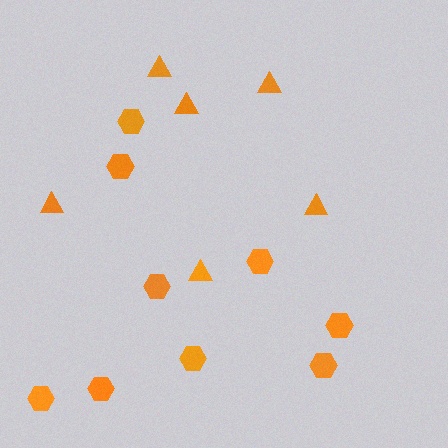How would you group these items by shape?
There are 2 groups: one group of triangles (6) and one group of hexagons (9).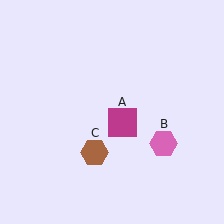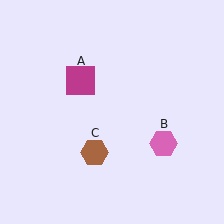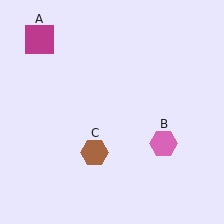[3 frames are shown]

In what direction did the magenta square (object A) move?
The magenta square (object A) moved up and to the left.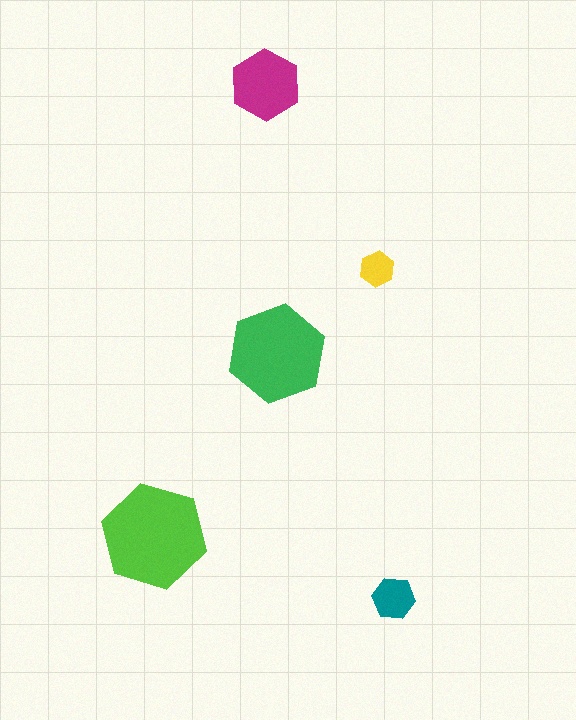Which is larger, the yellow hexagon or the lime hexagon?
The lime one.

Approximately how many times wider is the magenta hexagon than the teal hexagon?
About 1.5 times wider.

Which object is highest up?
The magenta hexagon is topmost.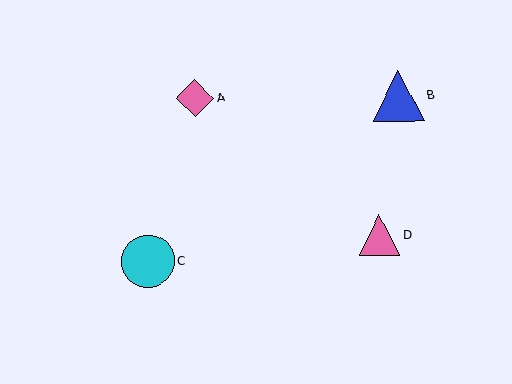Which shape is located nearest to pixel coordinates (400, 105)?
The blue triangle (labeled B) at (398, 96) is nearest to that location.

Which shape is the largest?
The cyan circle (labeled C) is the largest.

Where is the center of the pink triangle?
The center of the pink triangle is at (379, 235).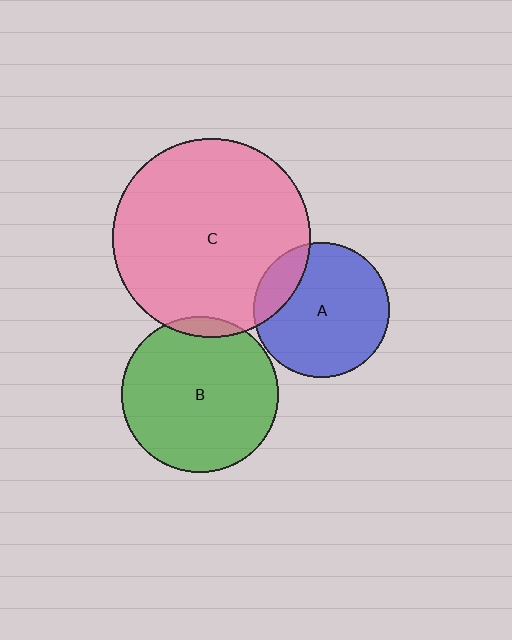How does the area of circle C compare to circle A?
Approximately 2.2 times.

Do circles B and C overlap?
Yes.